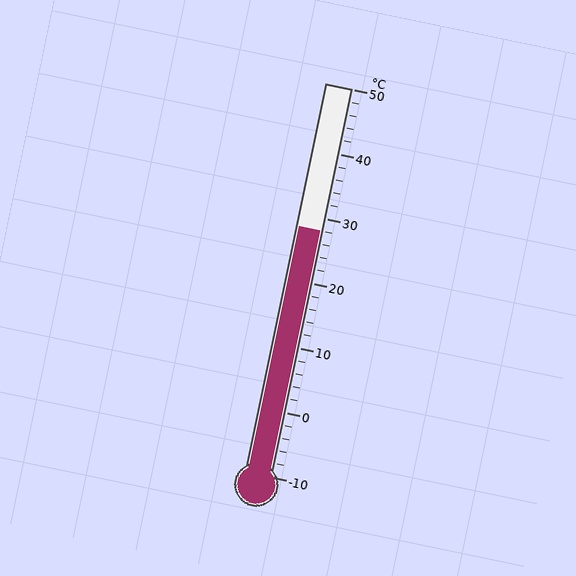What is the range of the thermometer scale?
The thermometer scale ranges from -10°C to 50°C.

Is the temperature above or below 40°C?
The temperature is below 40°C.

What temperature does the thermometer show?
The thermometer shows approximately 28°C.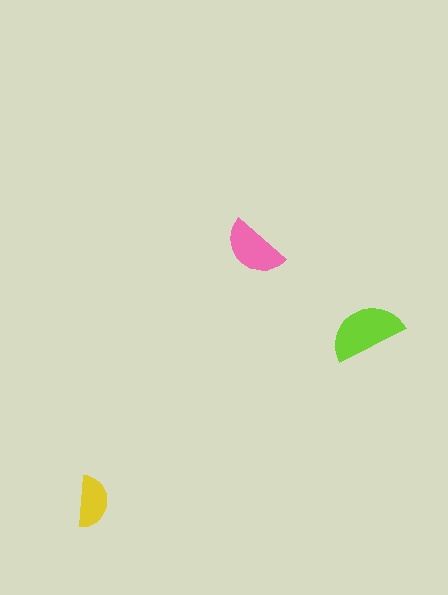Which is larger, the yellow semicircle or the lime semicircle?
The lime one.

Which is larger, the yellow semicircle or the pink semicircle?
The pink one.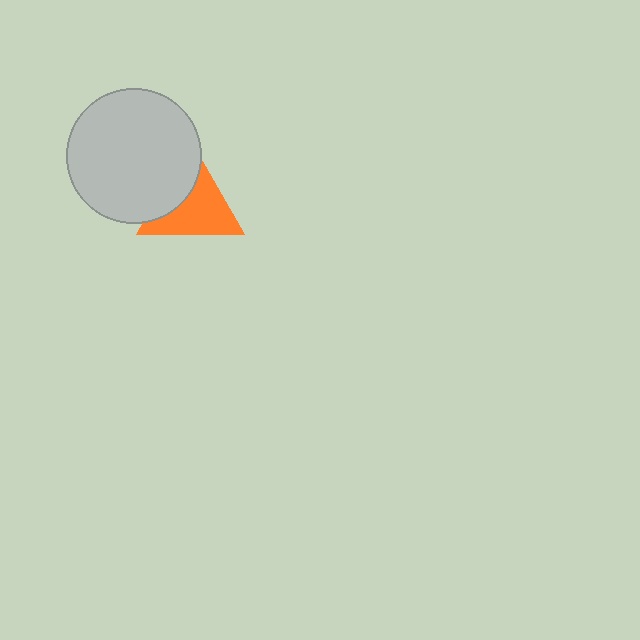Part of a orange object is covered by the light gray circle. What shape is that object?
It is a triangle.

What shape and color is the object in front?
The object in front is a light gray circle.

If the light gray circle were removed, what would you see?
You would see the complete orange triangle.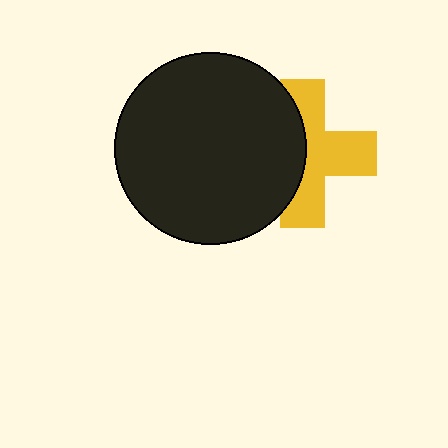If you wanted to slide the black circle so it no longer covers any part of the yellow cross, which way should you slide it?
Slide it left — that is the most direct way to separate the two shapes.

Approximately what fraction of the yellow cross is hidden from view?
Roughly 42% of the yellow cross is hidden behind the black circle.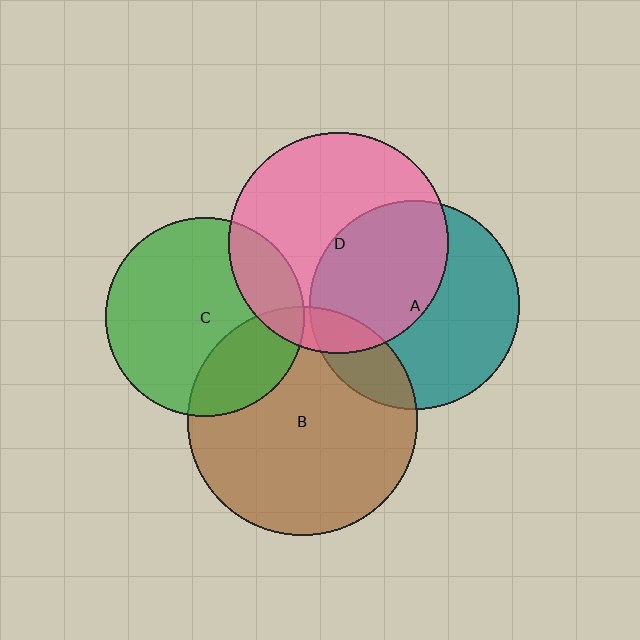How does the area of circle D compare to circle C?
Approximately 1.2 times.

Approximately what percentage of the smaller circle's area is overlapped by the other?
Approximately 15%.